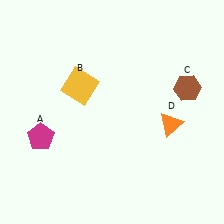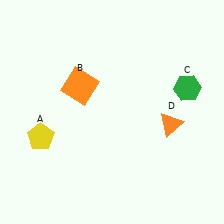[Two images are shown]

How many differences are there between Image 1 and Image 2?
There are 3 differences between the two images.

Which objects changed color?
A changed from magenta to yellow. B changed from yellow to orange. C changed from brown to green.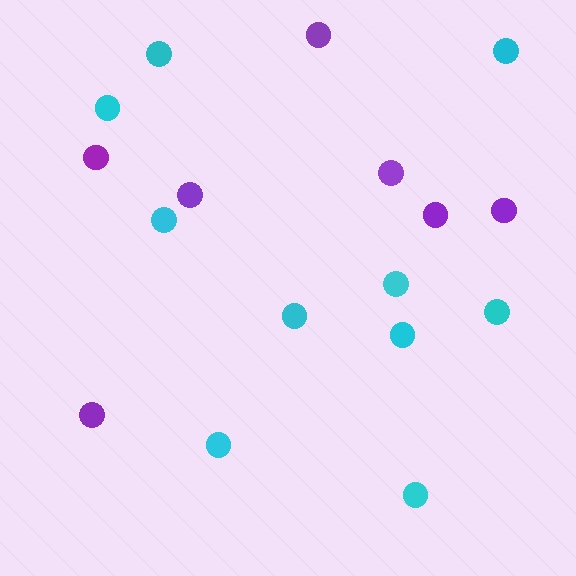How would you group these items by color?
There are 2 groups: one group of purple circles (7) and one group of cyan circles (10).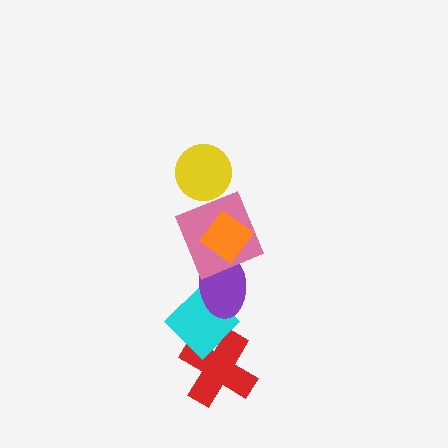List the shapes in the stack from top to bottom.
From top to bottom: the yellow circle, the orange diamond, the pink square, the purple ellipse, the cyan diamond, the red cross.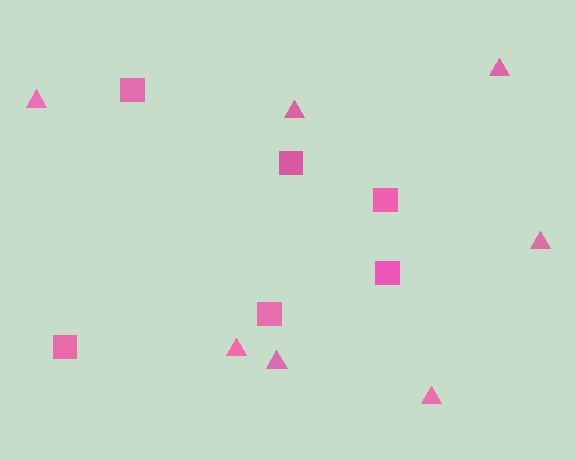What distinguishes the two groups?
There are 2 groups: one group of triangles (7) and one group of squares (6).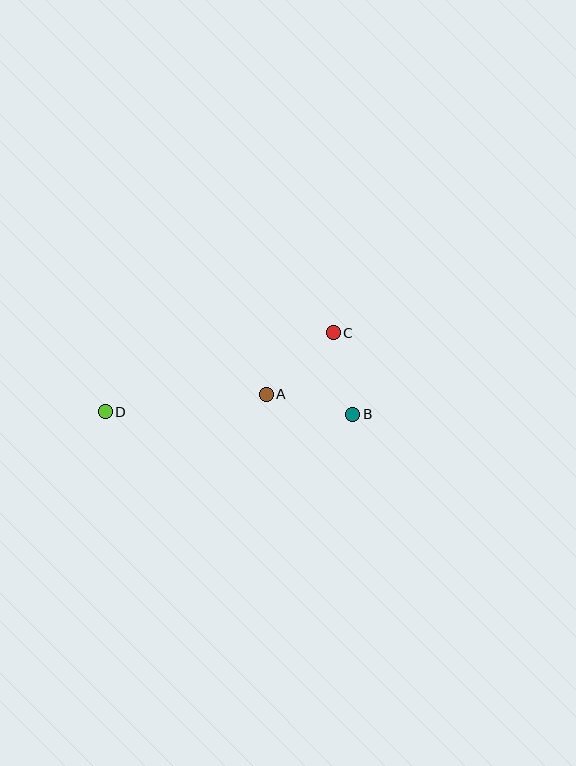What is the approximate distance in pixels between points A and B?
The distance between A and B is approximately 89 pixels.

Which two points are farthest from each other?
Points B and D are farthest from each other.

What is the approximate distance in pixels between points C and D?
The distance between C and D is approximately 242 pixels.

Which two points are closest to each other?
Points B and C are closest to each other.